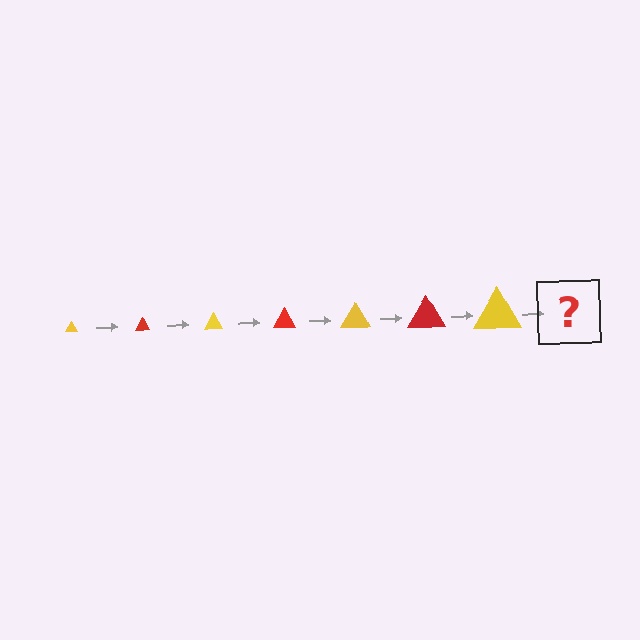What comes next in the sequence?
The next element should be a red triangle, larger than the previous one.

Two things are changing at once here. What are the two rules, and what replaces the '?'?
The two rules are that the triangle grows larger each step and the color cycles through yellow and red. The '?' should be a red triangle, larger than the previous one.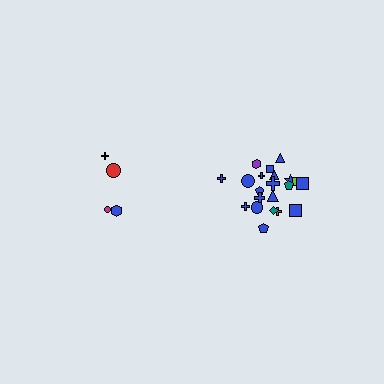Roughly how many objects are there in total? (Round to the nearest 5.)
Roughly 25 objects in total.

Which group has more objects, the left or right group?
The right group.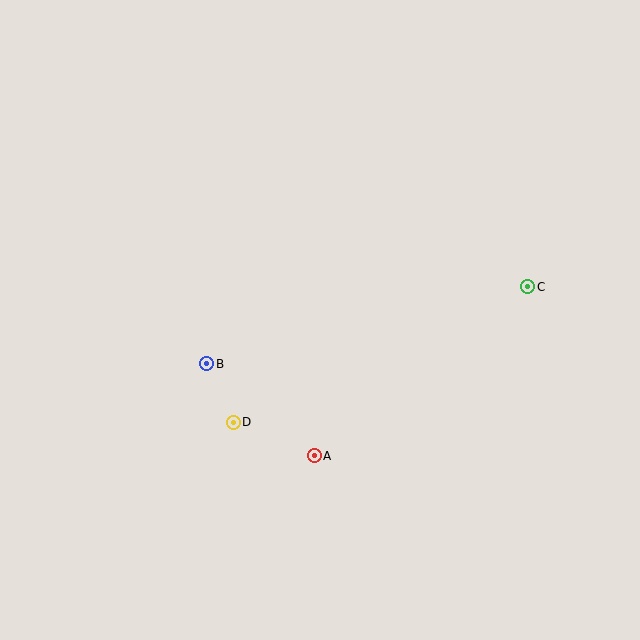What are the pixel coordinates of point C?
Point C is at (528, 287).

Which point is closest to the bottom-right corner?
Point C is closest to the bottom-right corner.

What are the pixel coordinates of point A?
Point A is at (314, 456).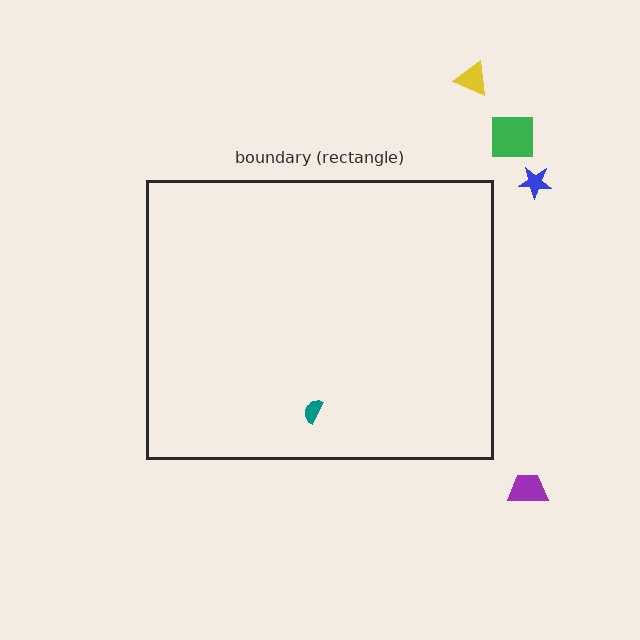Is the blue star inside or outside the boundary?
Outside.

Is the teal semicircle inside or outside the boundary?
Inside.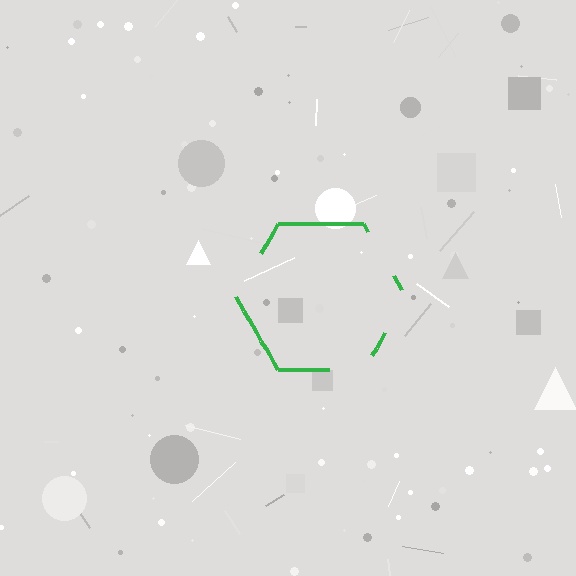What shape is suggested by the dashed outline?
The dashed outline suggests a hexagon.